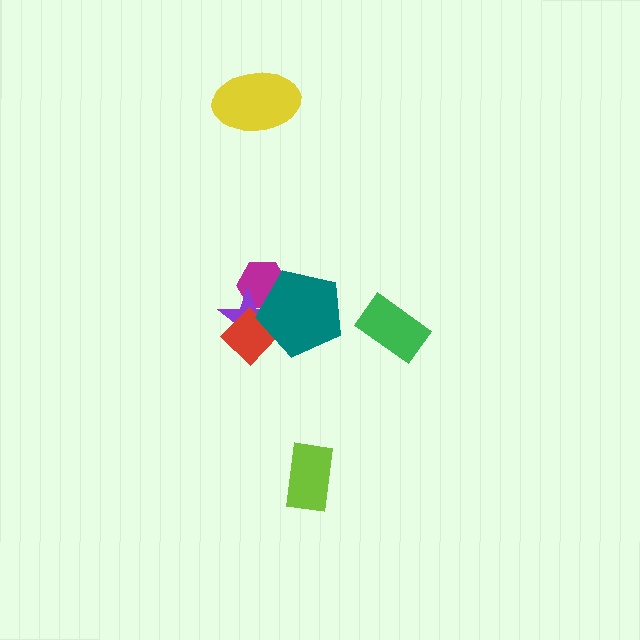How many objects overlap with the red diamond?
2 objects overlap with the red diamond.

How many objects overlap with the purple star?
3 objects overlap with the purple star.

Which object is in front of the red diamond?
The teal pentagon is in front of the red diamond.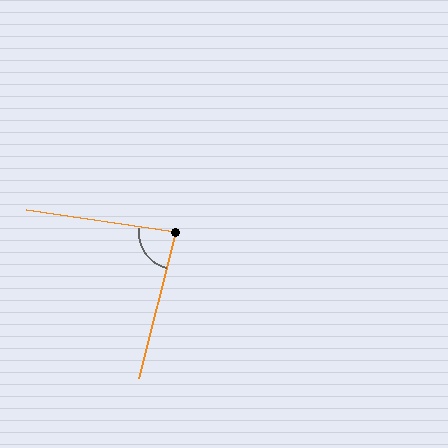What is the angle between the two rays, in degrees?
Approximately 84 degrees.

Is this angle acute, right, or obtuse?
It is acute.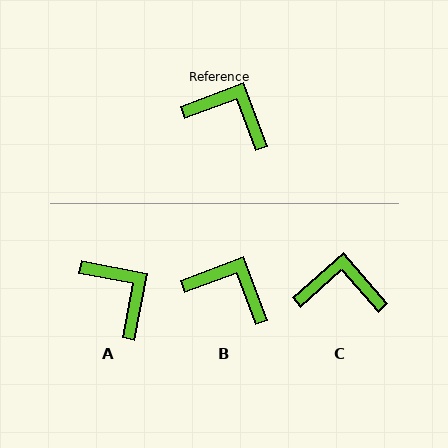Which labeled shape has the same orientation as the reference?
B.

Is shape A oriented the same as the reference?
No, it is off by about 32 degrees.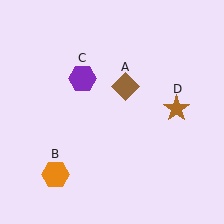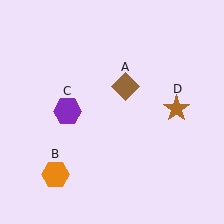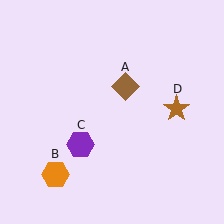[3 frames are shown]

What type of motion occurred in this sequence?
The purple hexagon (object C) rotated counterclockwise around the center of the scene.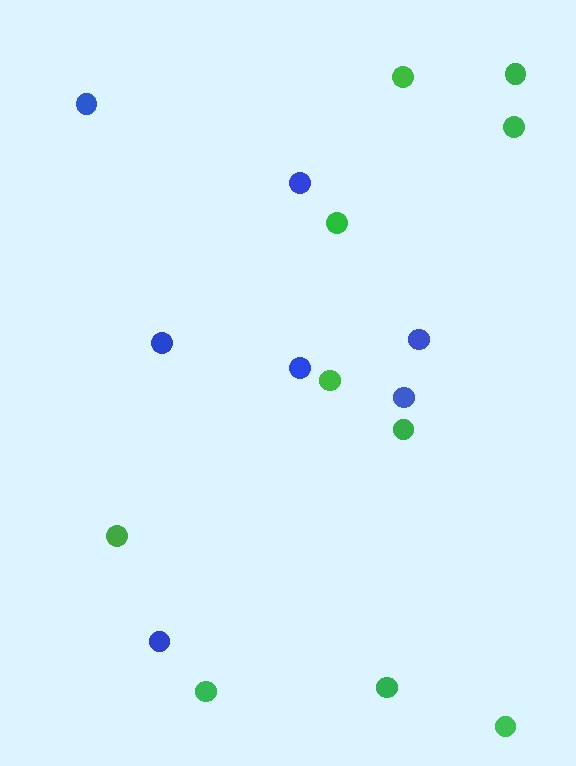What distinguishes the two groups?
There are 2 groups: one group of blue circles (7) and one group of green circles (10).